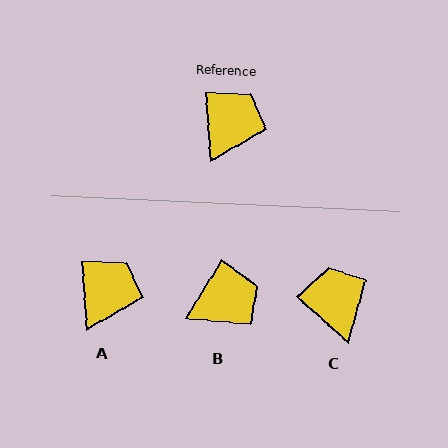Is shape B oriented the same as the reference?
No, it is off by about 35 degrees.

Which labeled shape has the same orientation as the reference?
A.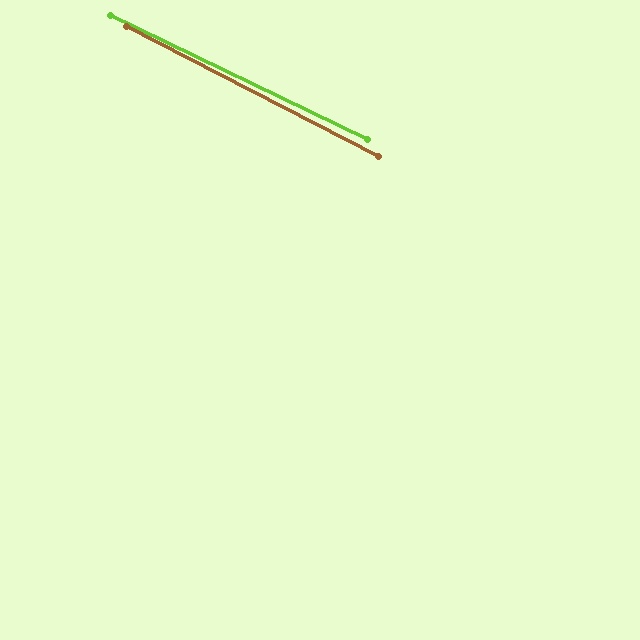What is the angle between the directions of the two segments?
Approximately 1 degree.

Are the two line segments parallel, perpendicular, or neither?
Parallel — their directions differ by only 1.5°.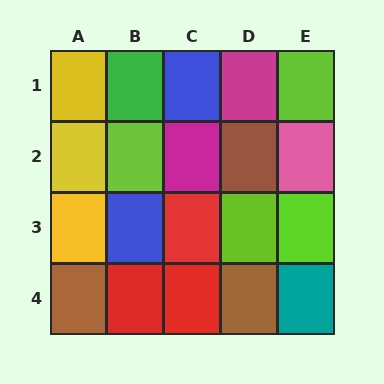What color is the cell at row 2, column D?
Brown.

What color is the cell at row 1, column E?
Lime.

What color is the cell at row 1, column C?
Blue.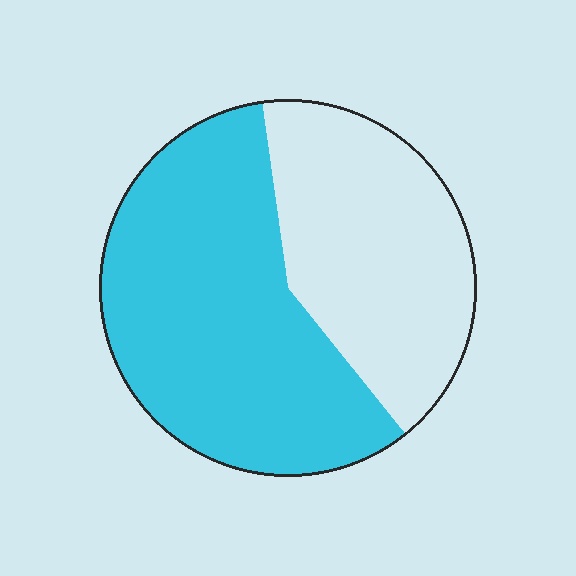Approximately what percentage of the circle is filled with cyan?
Approximately 60%.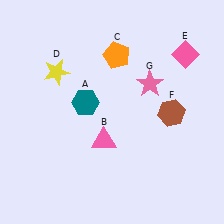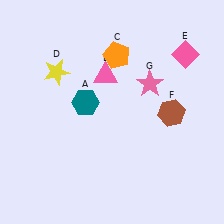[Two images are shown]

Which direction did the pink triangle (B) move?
The pink triangle (B) moved up.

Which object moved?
The pink triangle (B) moved up.